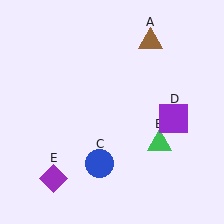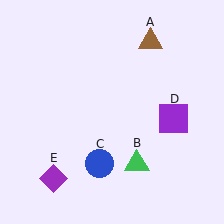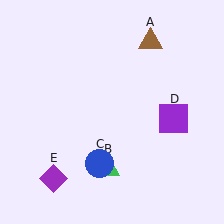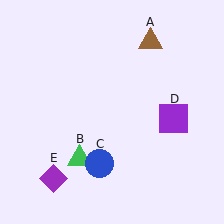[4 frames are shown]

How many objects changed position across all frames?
1 object changed position: green triangle (object B).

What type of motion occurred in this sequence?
The green triangle (object B) rotated clockwise around the center of the scene.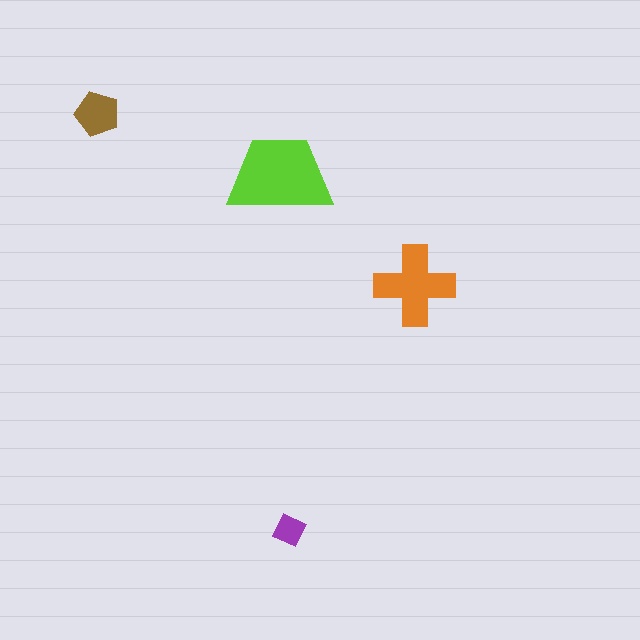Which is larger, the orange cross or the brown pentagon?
The orange cross.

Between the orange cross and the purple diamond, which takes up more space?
The orange cross.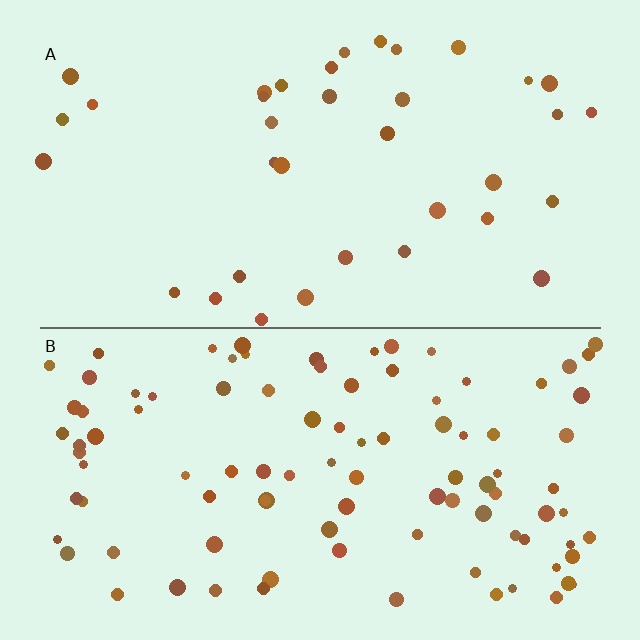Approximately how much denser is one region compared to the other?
Approximately 2.7× — region B over region A.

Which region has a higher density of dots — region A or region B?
B (the bottom).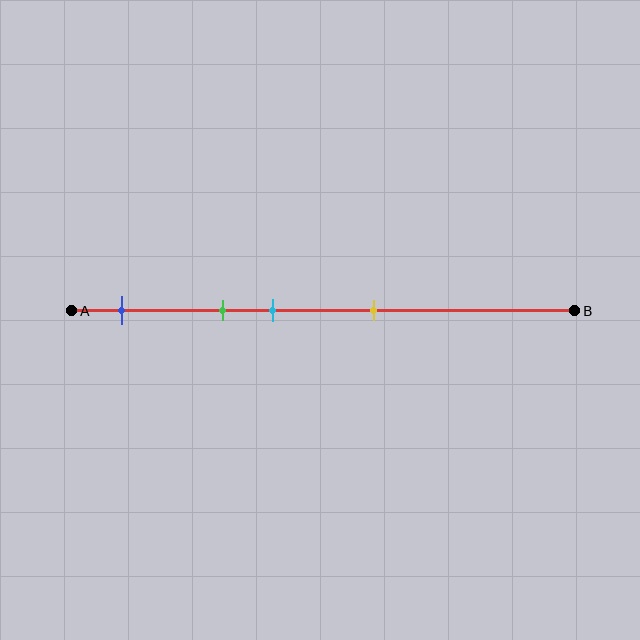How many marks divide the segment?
There are 4 marks dividing the segment.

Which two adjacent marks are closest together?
The green and cyan marks are the closest adjacent pair.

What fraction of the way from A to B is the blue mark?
The blue mark is approximately 10% (0.1) of the way from A to B.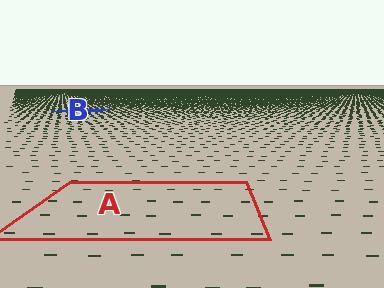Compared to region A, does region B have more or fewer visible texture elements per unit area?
Region B has more texture elements per unit area — they are packed more densely because it is farther away.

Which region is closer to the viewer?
Region A is closer. The texture elements there are larger and more spread out.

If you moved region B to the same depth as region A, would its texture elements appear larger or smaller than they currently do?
They would appear larger. At a closer depth, the same texture elements are projected at a bigger on-screen size.